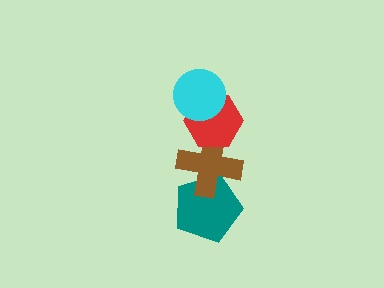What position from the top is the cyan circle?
The cyan circle is 1st from the top.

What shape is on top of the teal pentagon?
The brown cross is on top of the teal pentagon.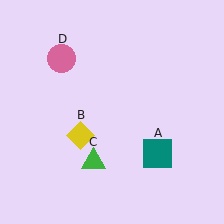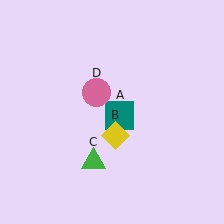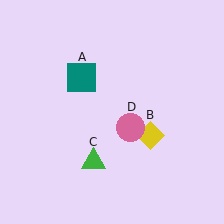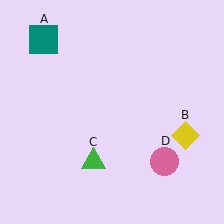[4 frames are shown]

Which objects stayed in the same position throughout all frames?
Green triangle (object C) remained stationary.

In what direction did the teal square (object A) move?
The teal square (object A) moved up and to the left.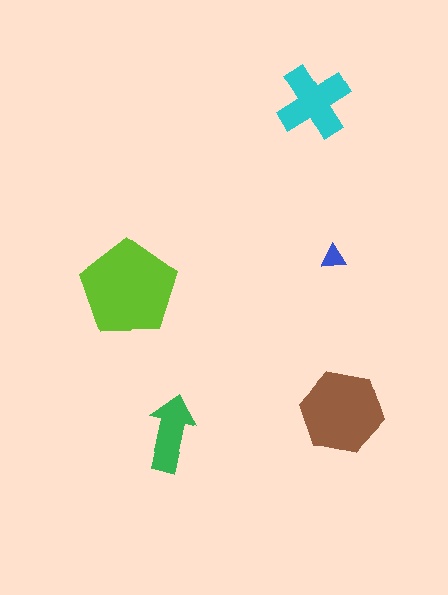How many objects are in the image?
There are 5 objects in the image.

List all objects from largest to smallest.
The lime pentagon, the brown hexagon, the cyan cross, the green arrow, the blue triangle.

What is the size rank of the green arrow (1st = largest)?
4th.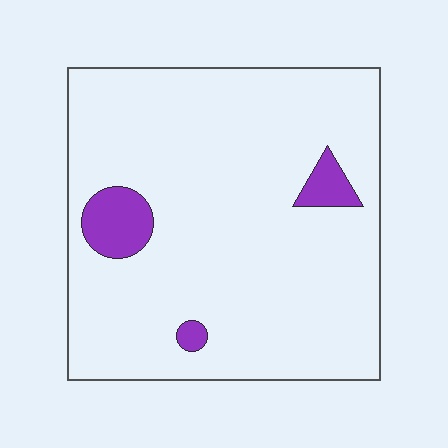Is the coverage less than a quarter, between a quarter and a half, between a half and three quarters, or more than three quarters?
Less than a quarter.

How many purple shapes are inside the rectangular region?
3.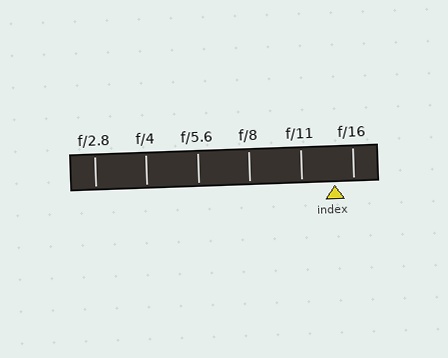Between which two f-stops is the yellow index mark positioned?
The index mark is between f/11 and f/16.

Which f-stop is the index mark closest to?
The index mark is closest to f/16.